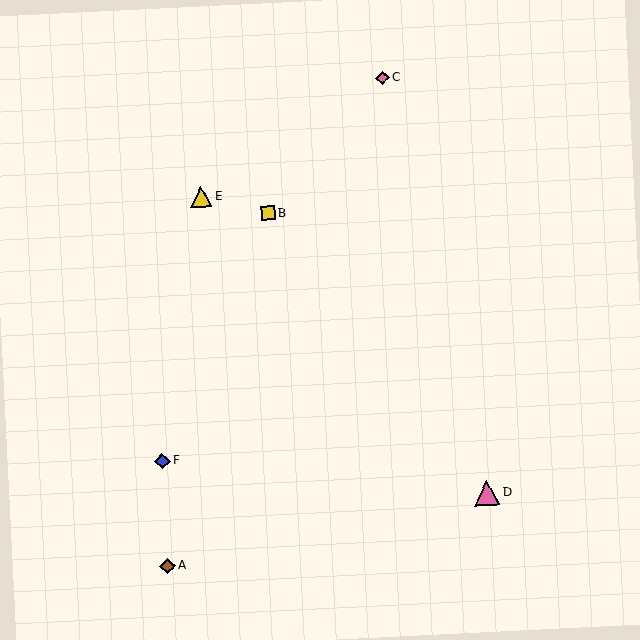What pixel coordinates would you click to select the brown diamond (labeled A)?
Click at (167, 566) to select the brown diamond A.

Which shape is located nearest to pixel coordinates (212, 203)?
The yellow triangle (labeled E) at (201, 197) is nearest to that location.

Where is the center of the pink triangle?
The center of the pink triangle is at (487, 493).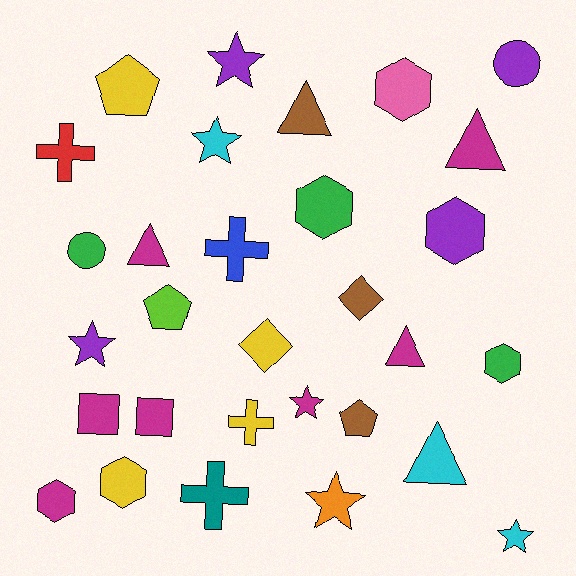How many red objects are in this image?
There is 1 red object.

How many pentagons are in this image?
There are 3 pentagons.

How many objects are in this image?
There are 30 objects.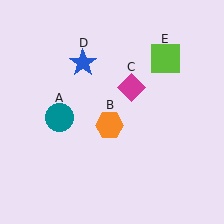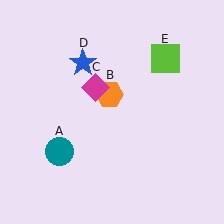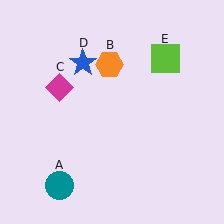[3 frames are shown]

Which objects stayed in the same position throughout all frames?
Blue star (object D) and lime square (object E) remained stationary.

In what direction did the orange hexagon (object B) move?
The orange hexagon (object B) moved up.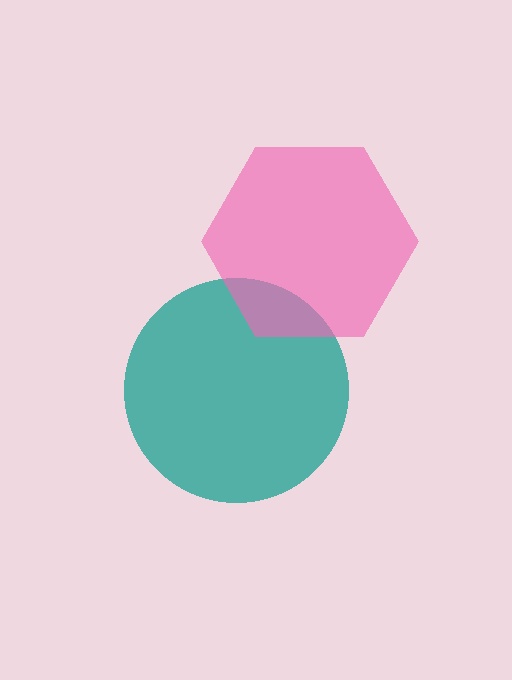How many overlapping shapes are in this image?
There are 2 overlapping shapes in the image.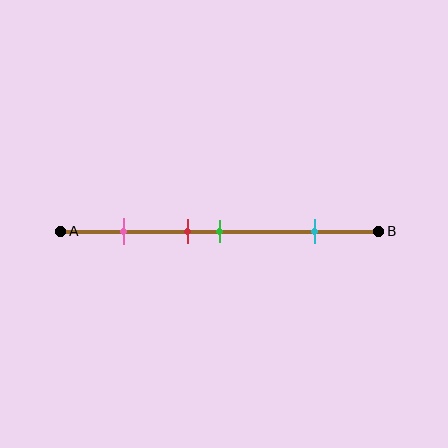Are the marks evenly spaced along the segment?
No, the marks are not evenly spaced.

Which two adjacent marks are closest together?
The red and green marks are the closest adjacent pair.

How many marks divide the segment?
There are 4 marks dividing the segment.